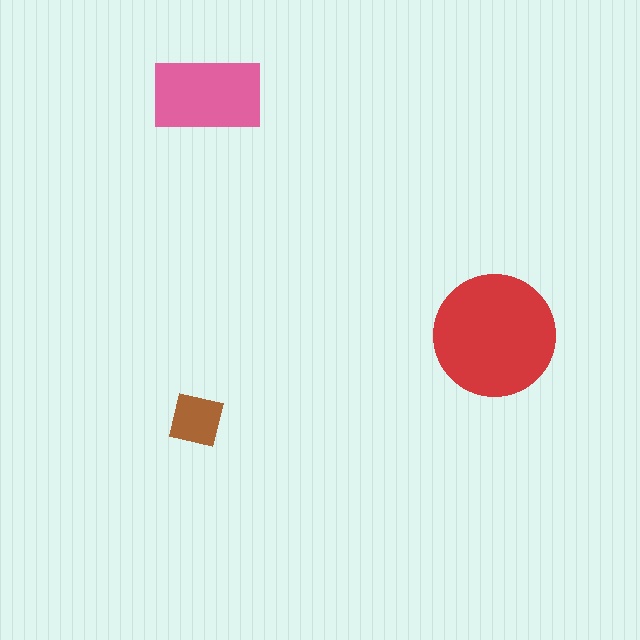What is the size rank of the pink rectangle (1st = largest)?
2nd.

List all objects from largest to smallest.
The red circle, the pink rectangle, the brown square.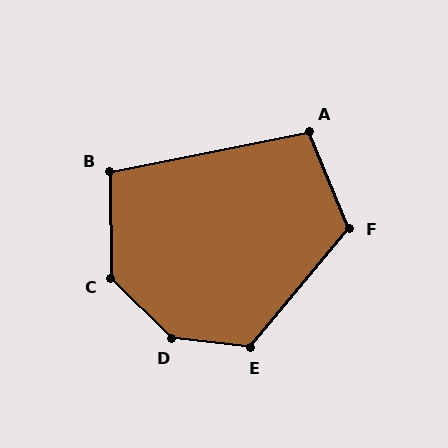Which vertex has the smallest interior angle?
B, at approximately 101 degrees.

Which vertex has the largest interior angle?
D, at approximately 142 degrees.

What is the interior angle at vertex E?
Approximately 124 degrees (obtuse).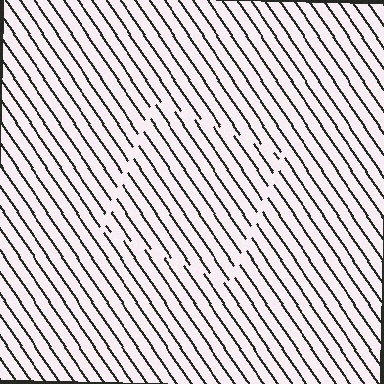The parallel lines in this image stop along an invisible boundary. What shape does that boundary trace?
An illusory square. The interior of the shape contains the same grating, shifted by half a period — the contour is defined by the phase discontinuity where line-ends from the inner and outer gratings abut.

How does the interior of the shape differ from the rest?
The interior of the shape contains the same grating, shifted by half a period — the contour is defined by the phase discontinuity where line-ends from the inner and outer gratings abut.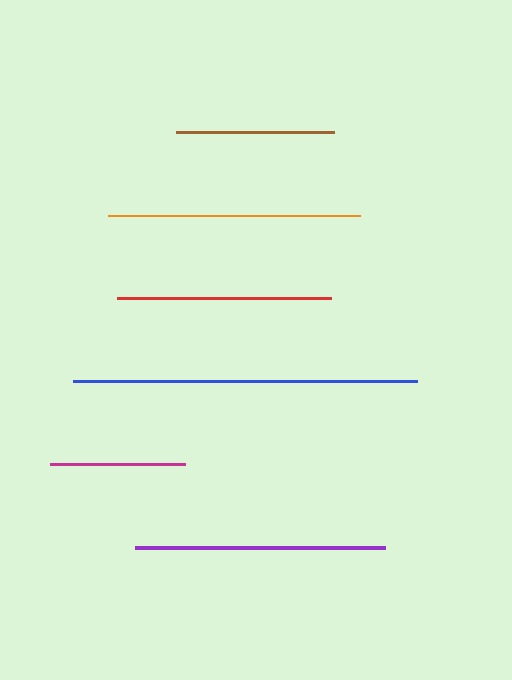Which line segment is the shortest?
The magenta line is the shortest at approximately 135 pixels.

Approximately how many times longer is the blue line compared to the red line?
The blue line is approximately 1.6 times the length of the red line.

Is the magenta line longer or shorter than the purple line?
The purple line is longer than the magenta line.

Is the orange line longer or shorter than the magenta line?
The orange line is longer than the magenta line.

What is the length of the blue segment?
The blue segment is approximately 345 pixels long.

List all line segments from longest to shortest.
From longest to shortest: blue, orange, purple, red, brown, magenta.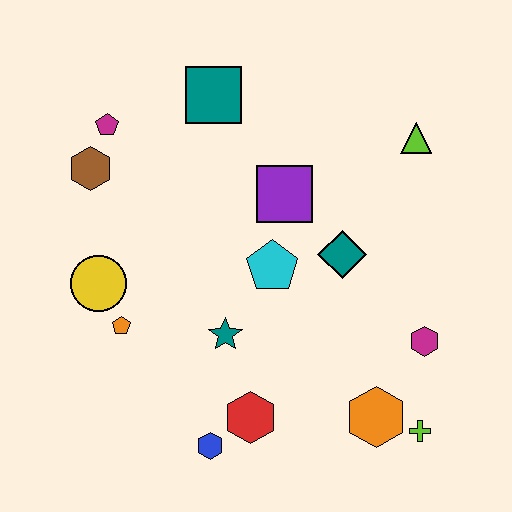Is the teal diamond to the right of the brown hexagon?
Yes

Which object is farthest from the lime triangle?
The blue hexagon is farthest from the lime triangle.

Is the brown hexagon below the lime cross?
No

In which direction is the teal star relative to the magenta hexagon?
The teal star is to the left of the magenta hexagon.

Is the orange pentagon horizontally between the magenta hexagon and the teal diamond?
No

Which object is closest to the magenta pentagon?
The brown hexagon is closest to the magenta pentagon.